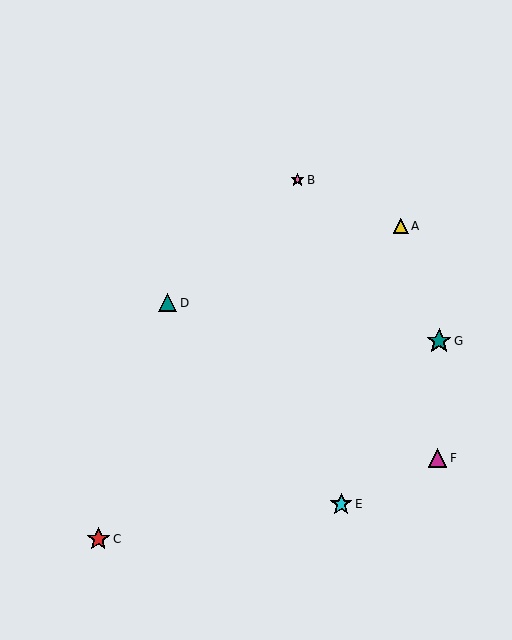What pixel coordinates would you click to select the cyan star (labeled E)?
Click at (341, 504) to select the cyan star E.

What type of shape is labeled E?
Shape E is a cyan star.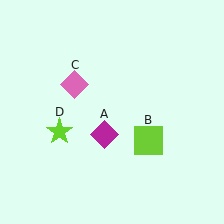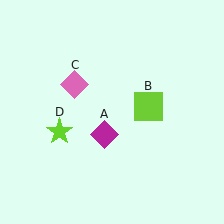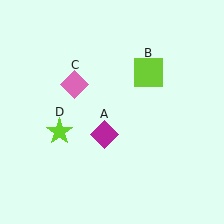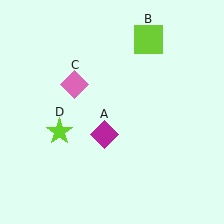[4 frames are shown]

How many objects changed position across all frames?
1 object changed position: lime square (object B).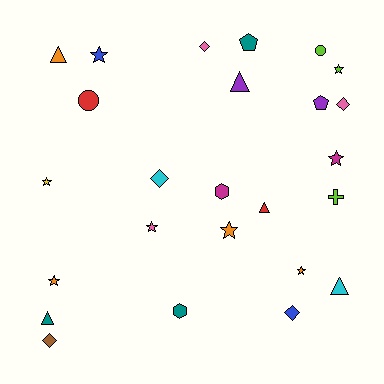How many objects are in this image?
There are 25 objects.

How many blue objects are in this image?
There are 2 blue objects.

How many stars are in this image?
There are 8 stars.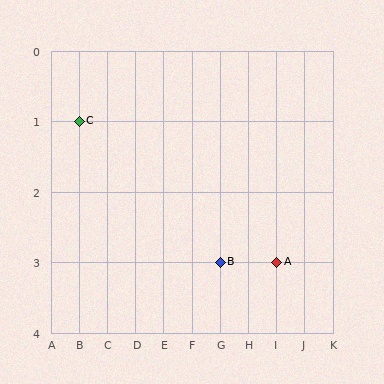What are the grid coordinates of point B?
Point B is at grid coordinates (G, 3).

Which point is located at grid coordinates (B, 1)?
Point C is at (B, 1).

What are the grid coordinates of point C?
Point C is at grid coordinates (B, 1).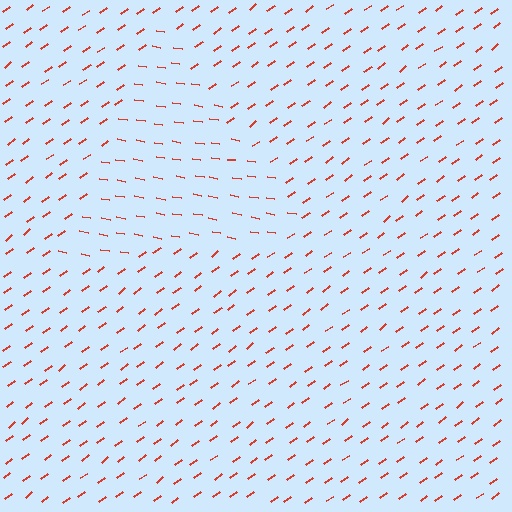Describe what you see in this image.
The image is filled with small red line segments. A triangle region in the image has lines oriented differently from the surrounding lines, creating a visible texture boundary.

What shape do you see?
I see a triangle.